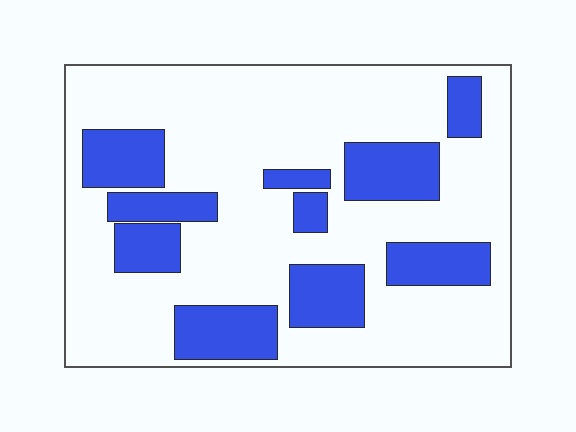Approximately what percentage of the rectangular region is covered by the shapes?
Approximately 25%.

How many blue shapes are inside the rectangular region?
10.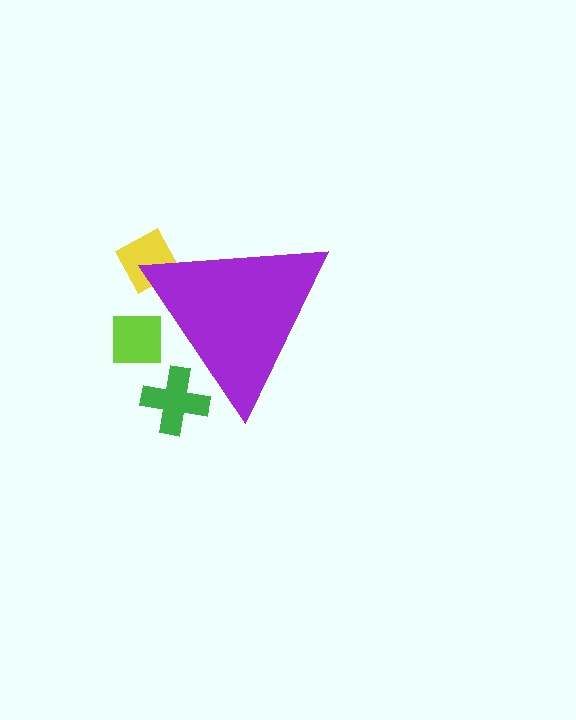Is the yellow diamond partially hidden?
Yes, the yellow diamond is partially hidden behind the purple triangle.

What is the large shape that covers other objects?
A purple triangle.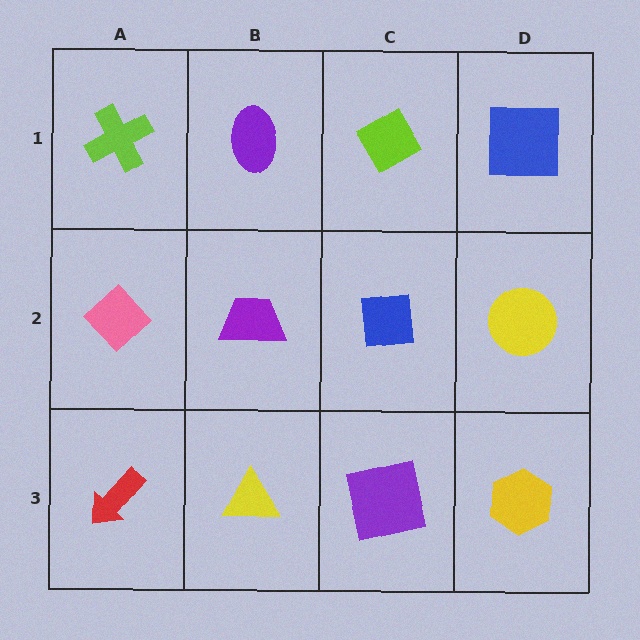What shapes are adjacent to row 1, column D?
A yellow circle (row 2, column D), a lime diamond (row 1, column C).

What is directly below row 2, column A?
A red arrow.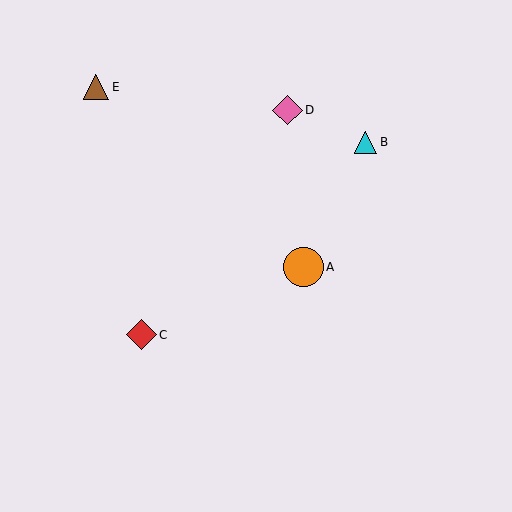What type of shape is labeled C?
Shape C is a red diamond.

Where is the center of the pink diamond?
The center of the pink diamond is at (288, 110).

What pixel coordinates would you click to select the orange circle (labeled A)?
Click at (303, 267) to select the orange circle A.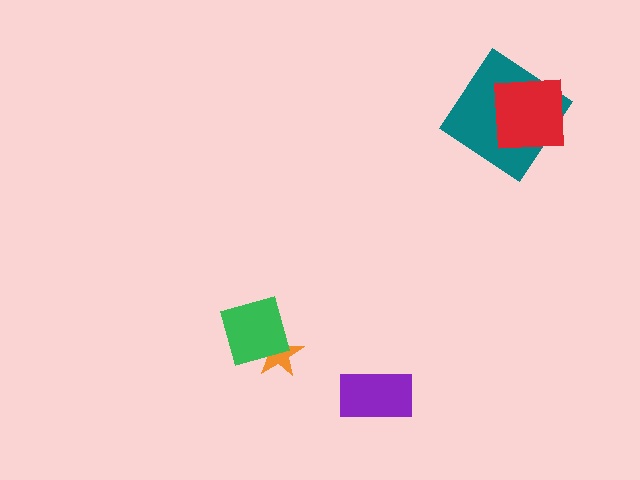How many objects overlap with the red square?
1 object overlaps with the red square.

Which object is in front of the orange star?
The green square is in front of the orange star.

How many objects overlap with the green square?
1 object overlaps with the green square.